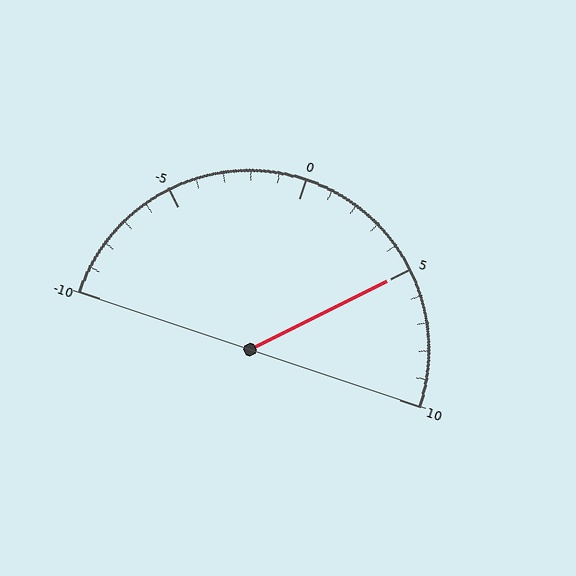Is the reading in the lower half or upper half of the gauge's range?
The reading is in the upper half of the range (-10 to 10).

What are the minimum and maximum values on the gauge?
The gauge ranges from -10 to 10.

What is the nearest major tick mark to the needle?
The nearest major tick mark is 5.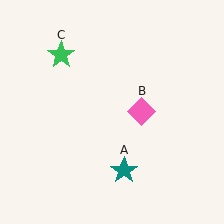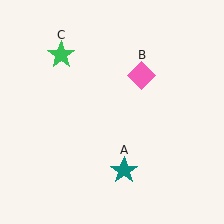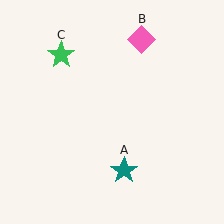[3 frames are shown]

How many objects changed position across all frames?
1 object changed position: pink diamond (object B).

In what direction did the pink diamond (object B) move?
The pink diamond (object B) moved up.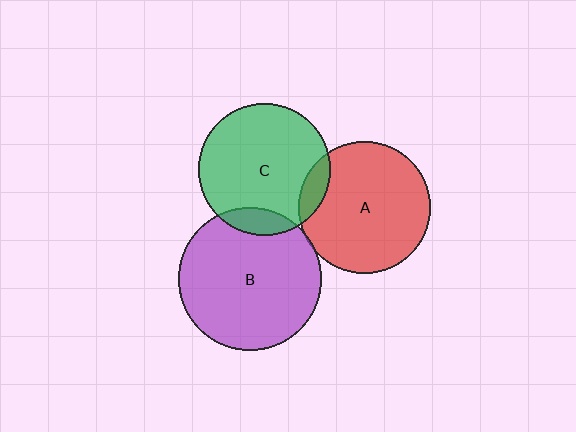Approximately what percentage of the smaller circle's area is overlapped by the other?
Approximately 10%.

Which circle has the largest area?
Circle B (purple).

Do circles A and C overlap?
Yes.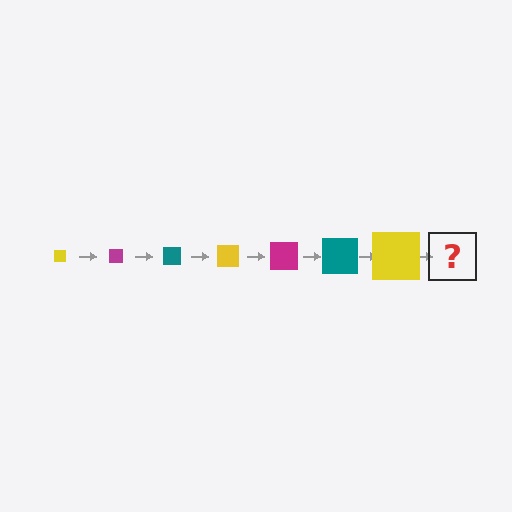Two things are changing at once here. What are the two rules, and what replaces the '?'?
The two rules are that the square grows larger each step and the color cycles through yellow, magenta, and teal. The '?' should be a magenta square, larger than the previous one.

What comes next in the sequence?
The next element should be a magenta square, larger than the previous one.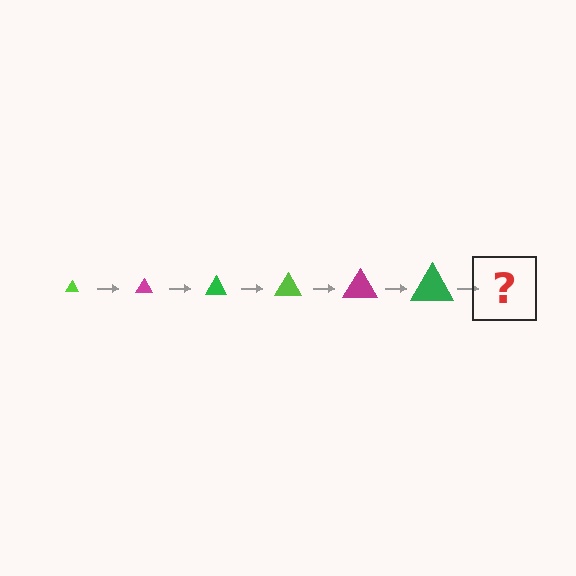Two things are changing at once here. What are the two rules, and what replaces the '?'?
The two rules are that the triangle grows larger each step and the color cycles through lime, magenta, and green. The '?' should be a lime triangle, larger than the previous one.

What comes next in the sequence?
The next element should be a lime triangle, larger than the previous one.